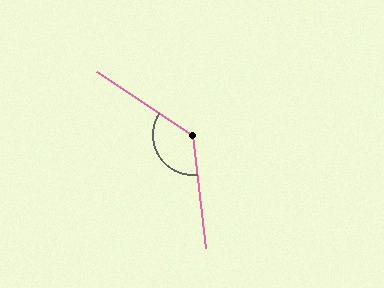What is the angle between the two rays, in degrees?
Approximately 129 degrees.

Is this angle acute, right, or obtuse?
It is obtuse.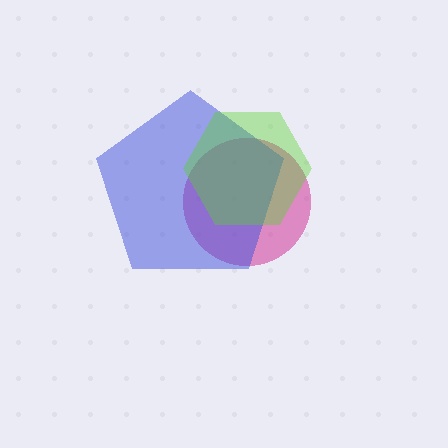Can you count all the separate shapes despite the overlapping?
Yes, there are 3 separate shapes.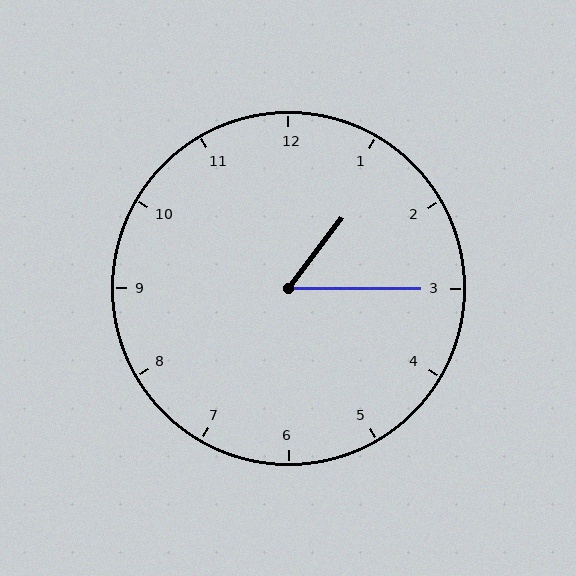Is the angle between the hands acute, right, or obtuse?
It is acute.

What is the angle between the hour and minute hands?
Approximately 52 degrees.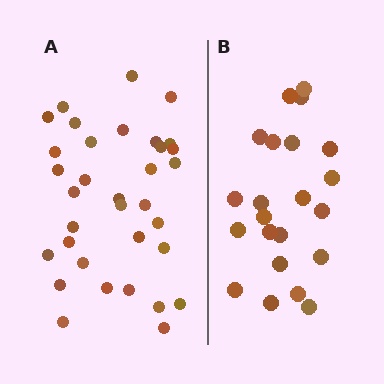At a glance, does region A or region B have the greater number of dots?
Region A (the left region) has more dots.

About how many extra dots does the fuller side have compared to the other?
Region A has roughly 12 or so more dots than region B.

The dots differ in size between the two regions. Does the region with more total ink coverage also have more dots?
No. Region B has more total ink coverage because its dots are larger, but region A actually contains more individual dots. Total area can be misleading — the number of items is what matters here.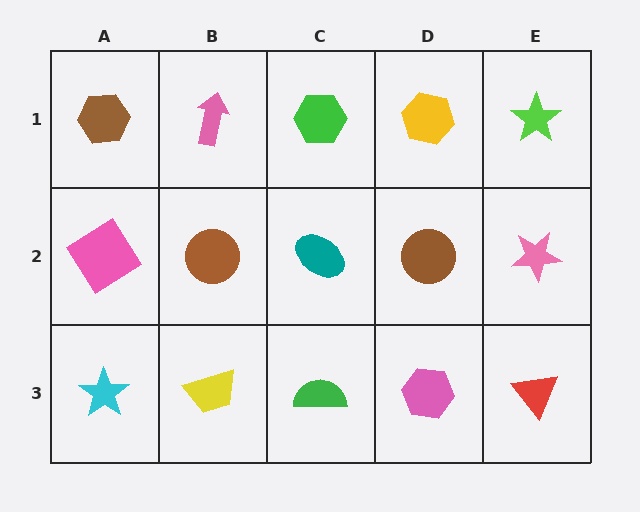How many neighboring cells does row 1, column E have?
2.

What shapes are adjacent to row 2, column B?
A pink arrow (row 1, column B), a yellow trapezoid (row 3, column B), a pink diamond (row 2, column A), a teal ellipse (row 2, column C).